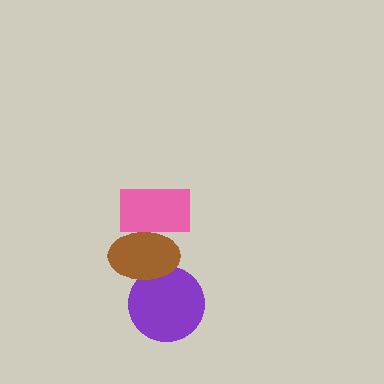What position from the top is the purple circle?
The purple circle is 3rd from the top.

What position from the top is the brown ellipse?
The brown ellipse is 2nd from the top.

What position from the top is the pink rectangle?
The pink rectangle is 1st from the top.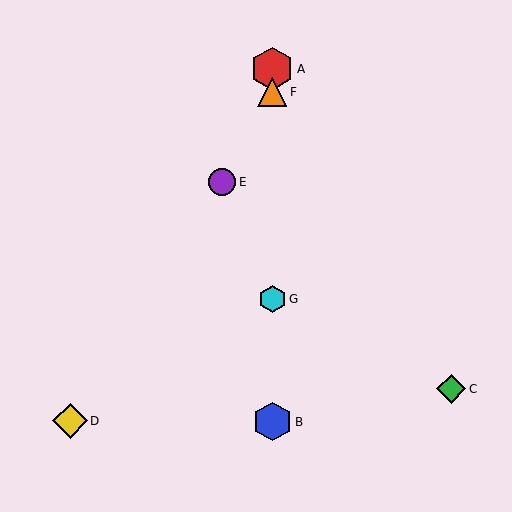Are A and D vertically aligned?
No, A is at x≈272 and D is at x≈70.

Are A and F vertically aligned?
Yes, both are at x≈272.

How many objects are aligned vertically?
4 objects (A, B, F, G) are aligned vertically.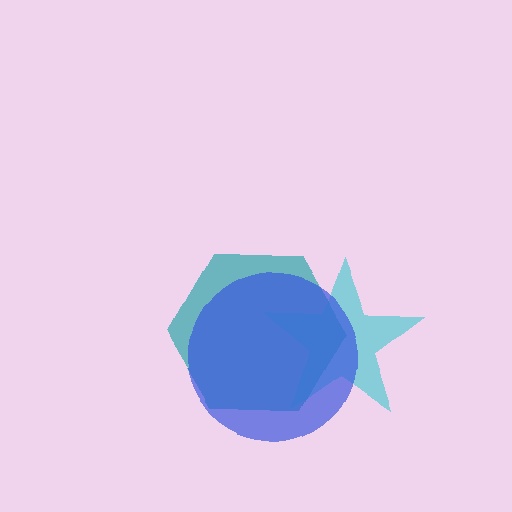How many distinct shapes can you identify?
There are 3 distinct shapes: a teal hexagon, a cyan star, a blue circle.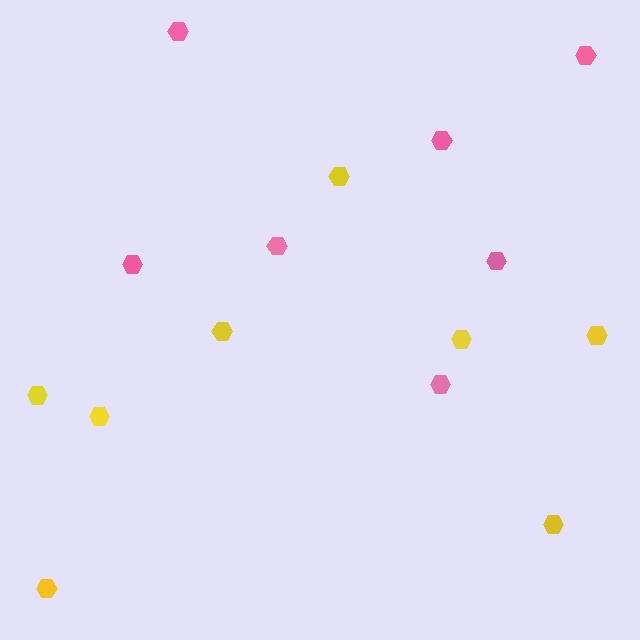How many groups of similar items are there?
There are 2 groups: one group of pink hexagons (7) and one group of yellow hexagons (8).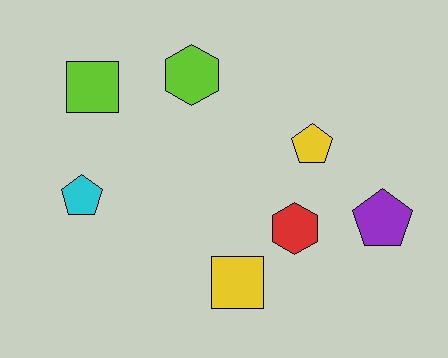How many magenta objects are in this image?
There are no magenta objects.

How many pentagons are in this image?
There are 3 pentagons.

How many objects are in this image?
There are 7 objects.